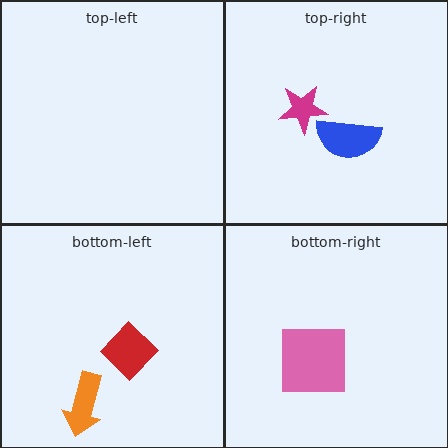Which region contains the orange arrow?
The bottom-left region.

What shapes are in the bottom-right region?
The pink square.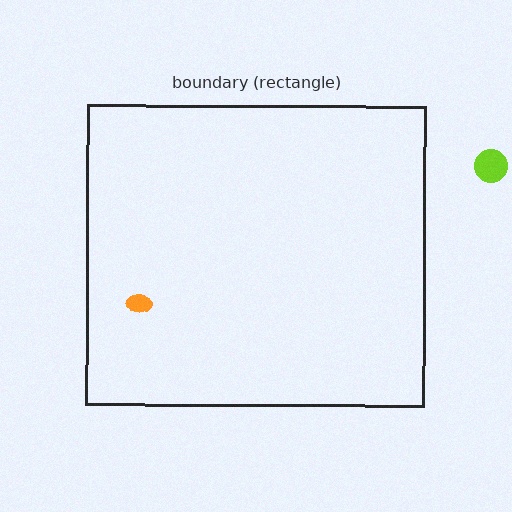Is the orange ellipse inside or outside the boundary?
Inside.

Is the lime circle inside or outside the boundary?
Outside.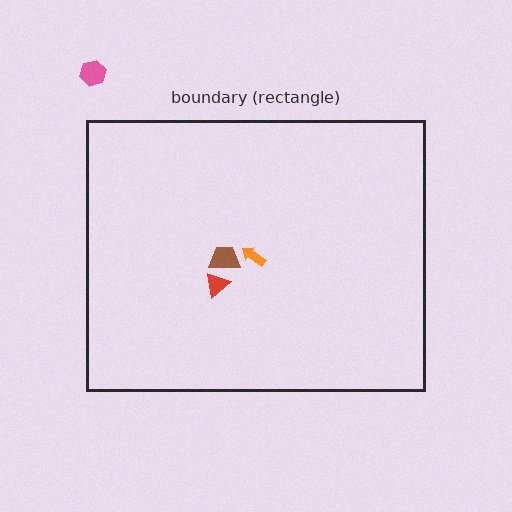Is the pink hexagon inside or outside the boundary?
Outside.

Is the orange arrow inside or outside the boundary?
Inside.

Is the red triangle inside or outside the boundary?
Inside.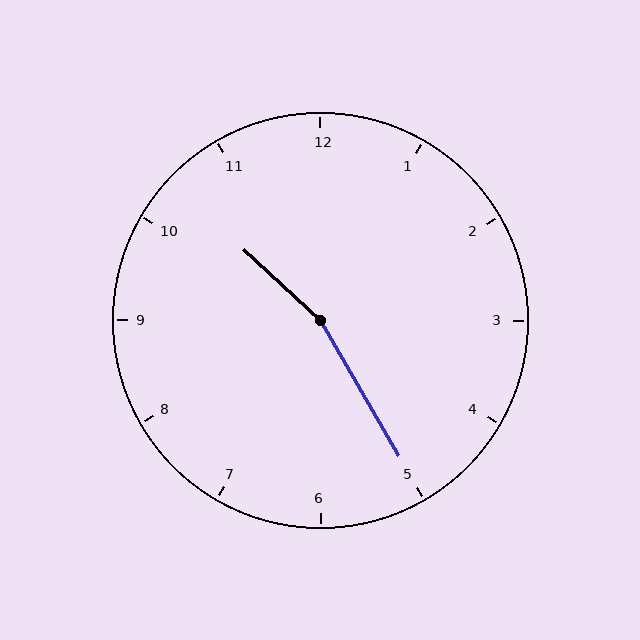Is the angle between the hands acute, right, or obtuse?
It is obtuse.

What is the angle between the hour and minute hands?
Approximately 162 degrees.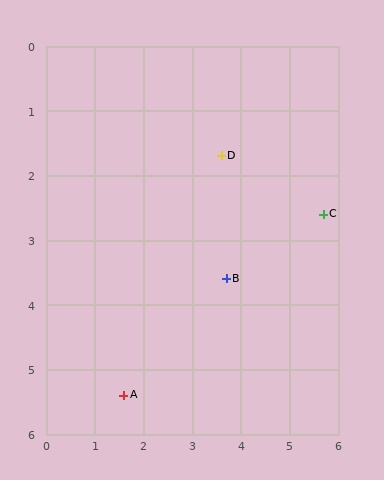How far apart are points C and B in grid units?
Points C and B are about 2.2 grid units apart.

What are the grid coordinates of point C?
Point C is at approximately (5.7, 2.6).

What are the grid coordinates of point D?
Point D is at approximately (3.6, 1.7).